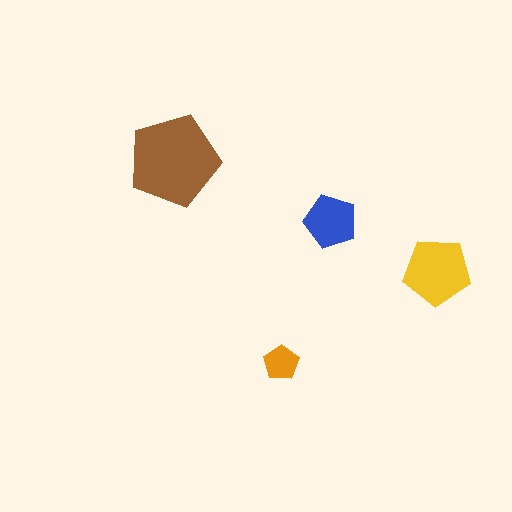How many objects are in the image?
There are 4 objects in the image.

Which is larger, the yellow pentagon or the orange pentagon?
The yellow one.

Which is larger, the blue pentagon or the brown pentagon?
The brown one.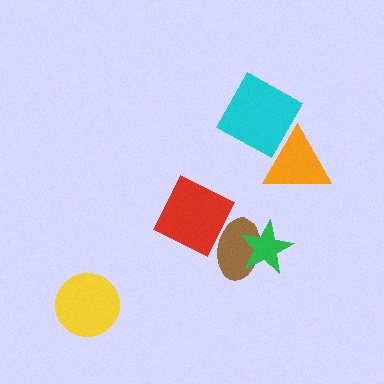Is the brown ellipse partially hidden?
Yes, it is partially covered by another shape.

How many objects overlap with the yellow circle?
0 objects overlap with the yellow circle.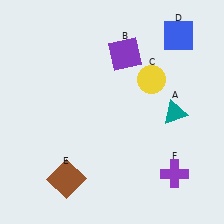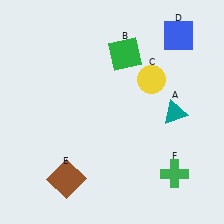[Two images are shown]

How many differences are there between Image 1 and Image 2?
There are 2 differences between the two images.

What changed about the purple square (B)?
In Image 1, B is purple. In Image 2, it changed to green.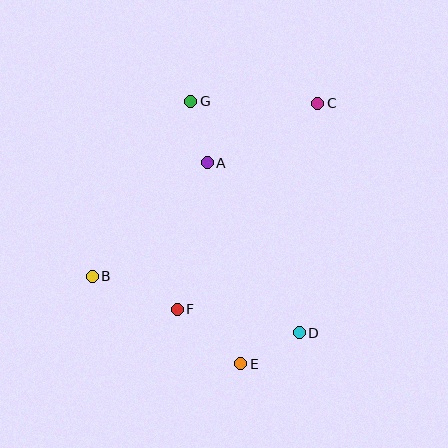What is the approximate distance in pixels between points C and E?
The distance between C and E is approximately 272 pixels.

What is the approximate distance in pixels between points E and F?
The distance between E and F is approximately 84 pixels.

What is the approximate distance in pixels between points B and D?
The distance between B and D is approximately 215 pixels.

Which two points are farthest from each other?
Points B and C are farthest from each other.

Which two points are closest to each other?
Points A and G are closest to each other.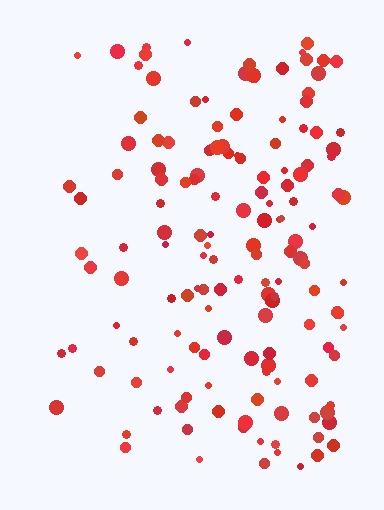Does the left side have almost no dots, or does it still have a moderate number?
Still a moderate number, just noticeably fewer than the right.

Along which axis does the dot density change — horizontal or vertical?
Horizontal.